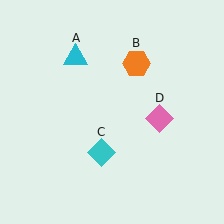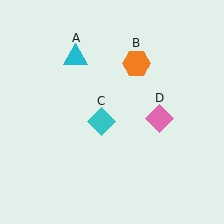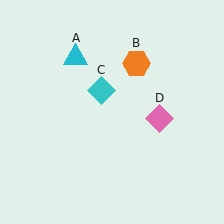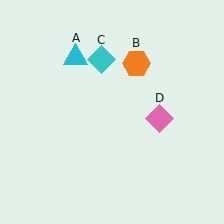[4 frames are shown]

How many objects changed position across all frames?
1 object changed position: cyan diamond (object C).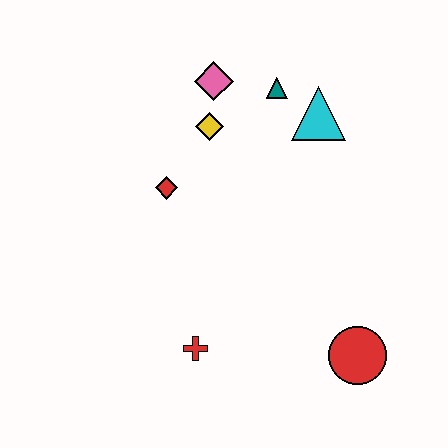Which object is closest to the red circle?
The red cross is closest to the red circle.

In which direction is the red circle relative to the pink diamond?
The red circle is below the pink diamond.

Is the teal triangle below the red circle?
No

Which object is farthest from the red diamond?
The red circle is farthest from the red diamond.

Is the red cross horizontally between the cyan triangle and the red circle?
No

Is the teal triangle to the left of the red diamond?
No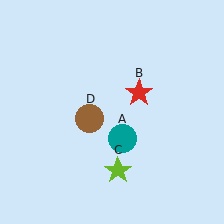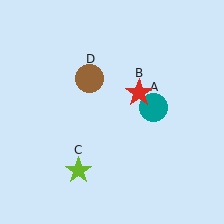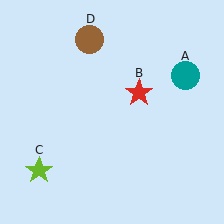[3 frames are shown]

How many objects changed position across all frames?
3 objects changed position: teal circle (object A), lime star (object C), brown circle (object D).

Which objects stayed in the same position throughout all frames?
Red star (object B) remained stationary.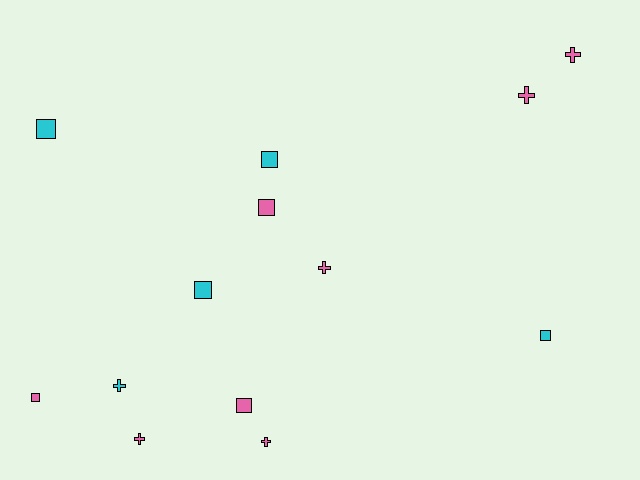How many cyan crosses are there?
There is 1 cyan cross.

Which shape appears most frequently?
Square, with 7 objects.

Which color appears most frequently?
Pink, with 8 objects.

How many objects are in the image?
There are 13 objects.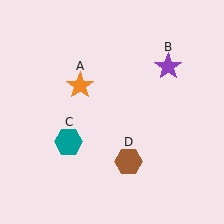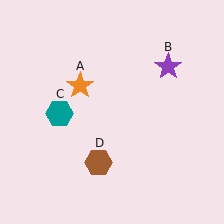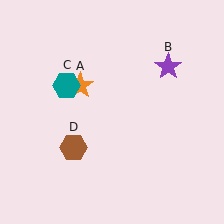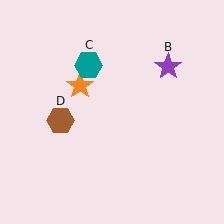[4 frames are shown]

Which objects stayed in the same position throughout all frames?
Orange star (object A) and purple star (object B) remained stationary.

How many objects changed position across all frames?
2 objects changed position: teal hexagon (object C), brown hexagon (object D).